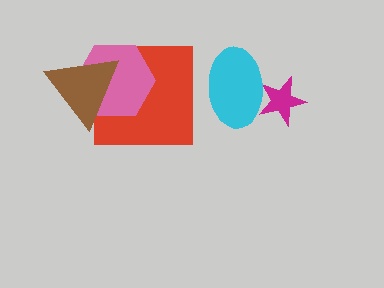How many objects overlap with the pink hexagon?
2 objects overlap with the pink hexagon.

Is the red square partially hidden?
Yes, it is partially covered by another shape.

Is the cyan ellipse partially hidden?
No, no other shape covers it.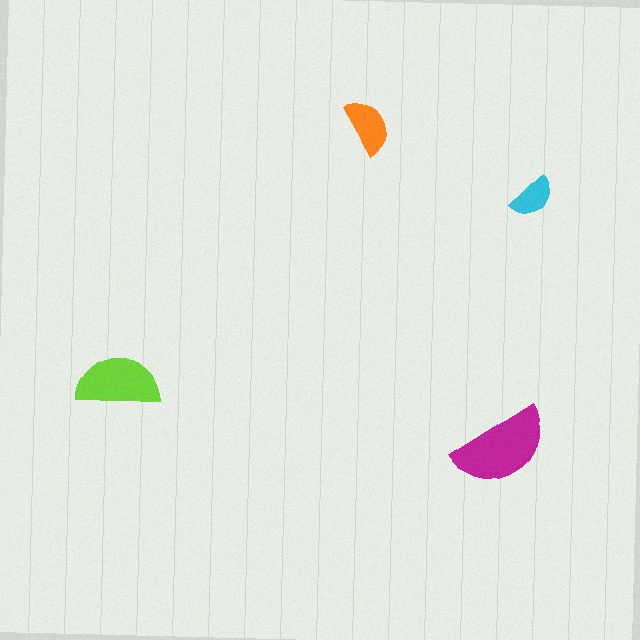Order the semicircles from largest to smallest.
the magenta one, the lime one, the orange one, the cyan one.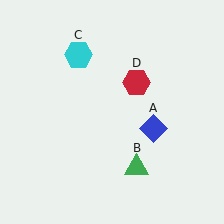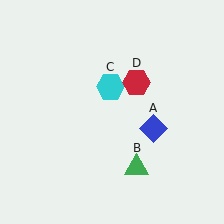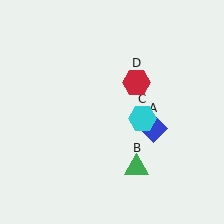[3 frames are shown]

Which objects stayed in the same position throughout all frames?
Blue diamond (object A) and green triangle (object B) and red hexagon (object D) remained stationary.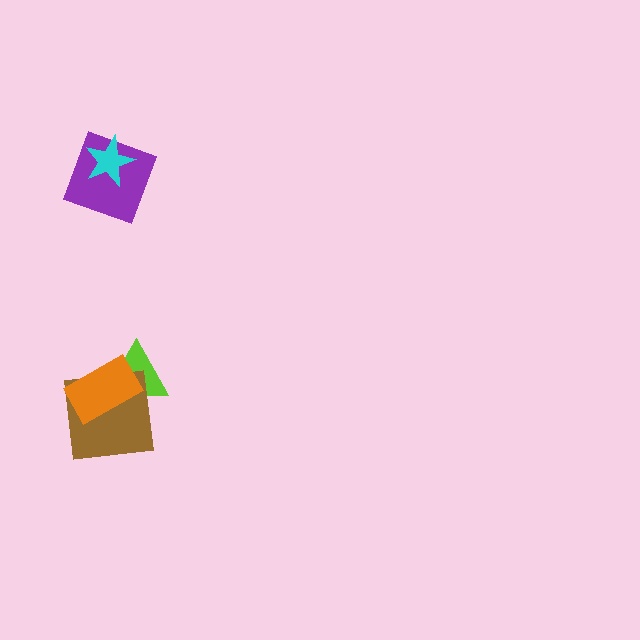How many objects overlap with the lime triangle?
2 objects overlap with the lime triangle.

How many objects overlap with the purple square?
1 object overlaps with the purple square.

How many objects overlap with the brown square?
2 objects overlap with the brown square.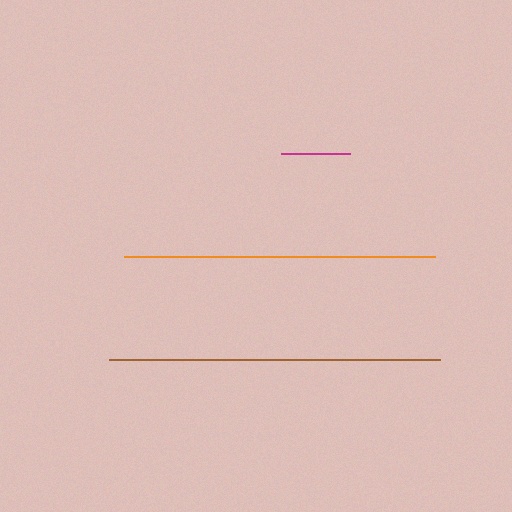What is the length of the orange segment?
The orange segment is approximately 312 pixels long.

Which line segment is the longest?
The brown line is the longest at approximately 331 pixels.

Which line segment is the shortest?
The magenta line is the shortest at approximately 69 pixels.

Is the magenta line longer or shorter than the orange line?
The orange line is longer than the magenta line.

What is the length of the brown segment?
The brown segment is approximately 331 pixels long.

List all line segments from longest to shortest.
From longest to shortest: brown, orange, magenta.